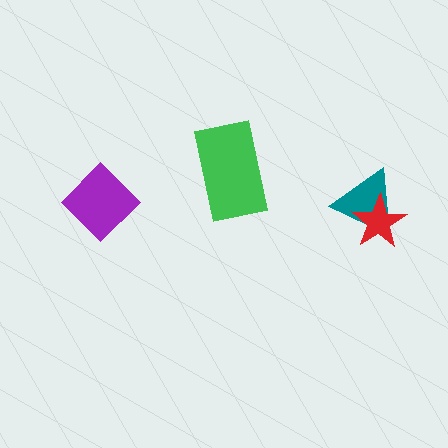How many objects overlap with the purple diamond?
0 objects overlap with the purple diamond.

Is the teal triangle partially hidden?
Yes, it is partially covered by another shape.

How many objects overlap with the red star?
1 object overlaps with the red star.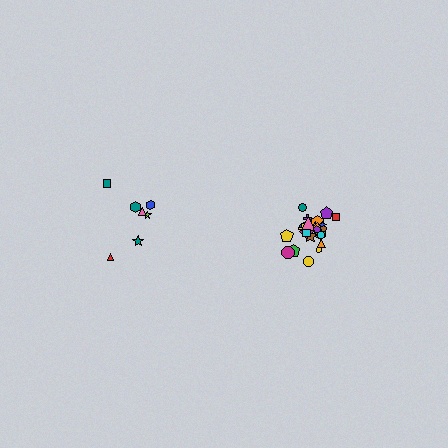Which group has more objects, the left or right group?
The right group.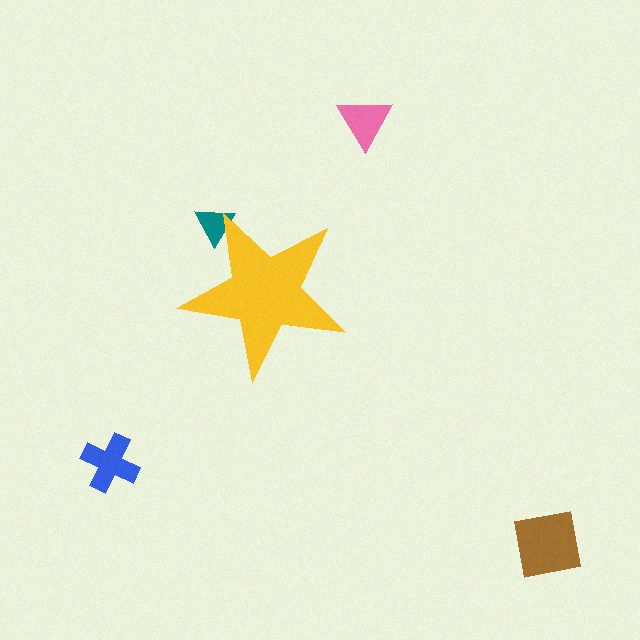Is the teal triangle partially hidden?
Yes, the teal triangle is partially hidden behind the yellow star.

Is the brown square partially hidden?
No, the brown square is fully visible.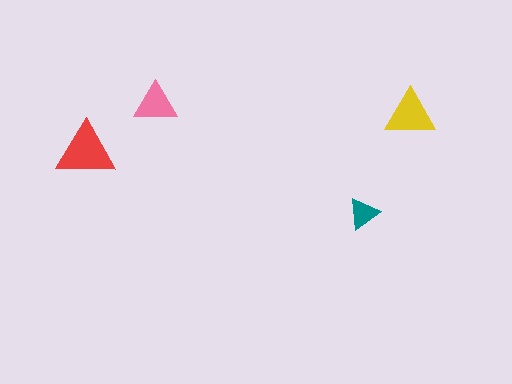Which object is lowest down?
The teal triangle is bottommost.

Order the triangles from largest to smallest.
the red one, the yellow one, the pink one, the teal one.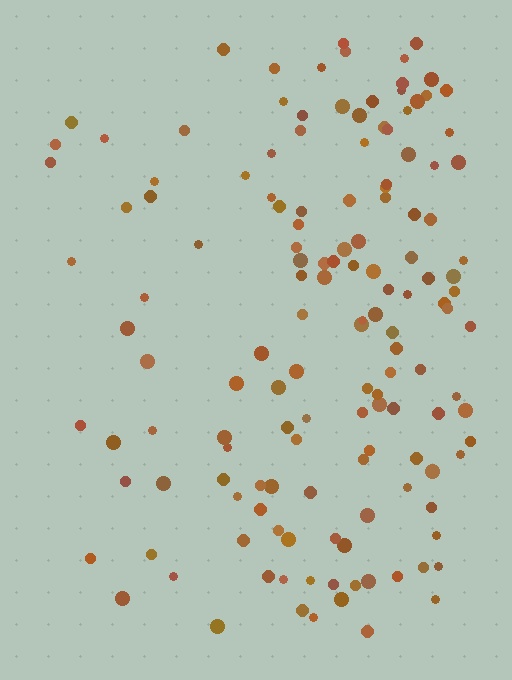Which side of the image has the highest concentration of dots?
The right.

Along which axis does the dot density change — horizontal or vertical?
Horizontal.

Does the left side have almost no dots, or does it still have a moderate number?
Still a moderate number, just noticeably fewer than the right.